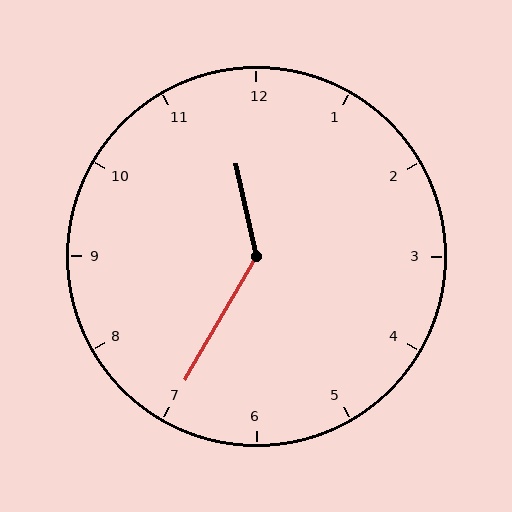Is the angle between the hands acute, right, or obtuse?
It is obtuse.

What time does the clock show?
11:35.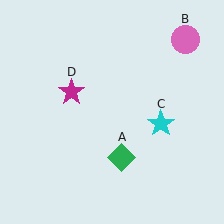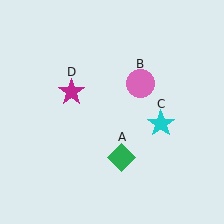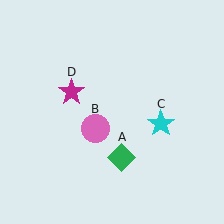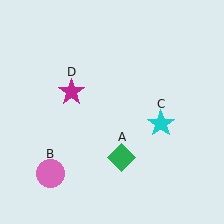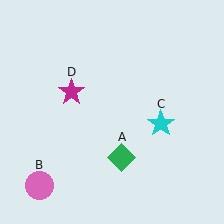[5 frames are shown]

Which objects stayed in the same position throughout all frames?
Green diamond (object A) and cyan star (object C) and magenta star (object D) remained stationary.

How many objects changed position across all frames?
1 object changed position: pink circle (object B).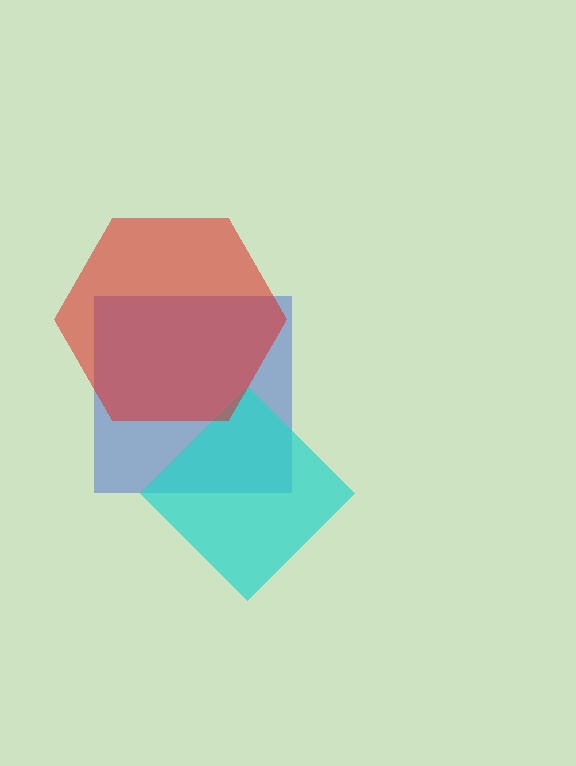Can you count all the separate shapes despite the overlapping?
Yes, there are 3 separate shapes.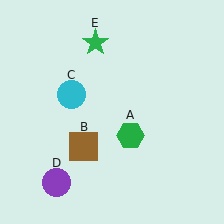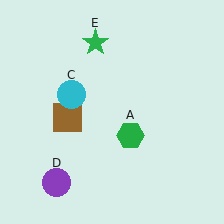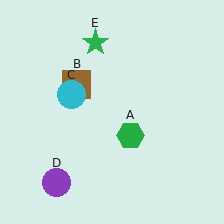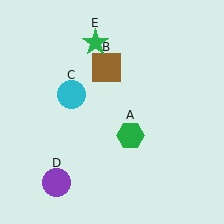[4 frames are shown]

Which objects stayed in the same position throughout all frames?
Green hexagon (object A) and cyan circle (object C) and purple circle (object D) and green star (object E) remained stationary.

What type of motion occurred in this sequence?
The brown square (object B) rotated clockwise around the center of the scene.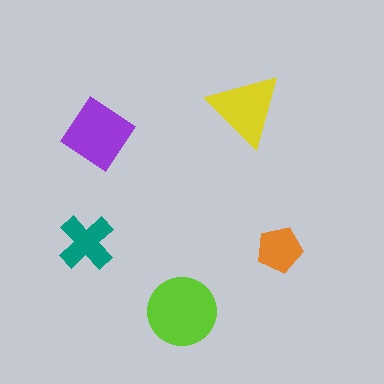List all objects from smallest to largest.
The orange pentagon, the teal cross, the yellow triangle, the purple diamond, the lime circle.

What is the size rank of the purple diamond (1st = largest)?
2nd.